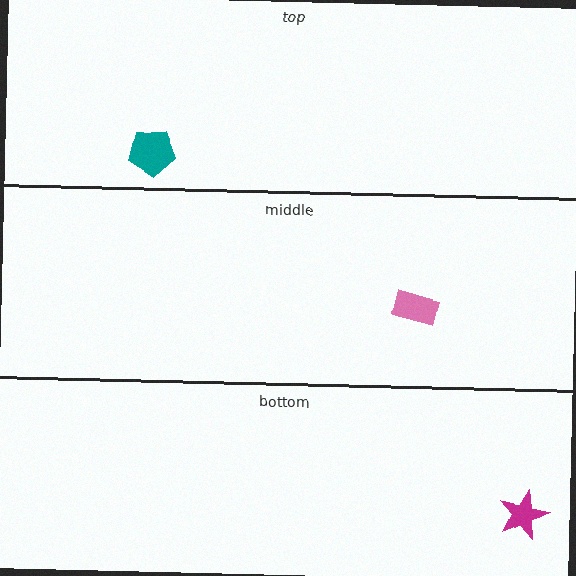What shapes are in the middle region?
The pink rectangle.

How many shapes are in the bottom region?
1.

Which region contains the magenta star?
The bottom region.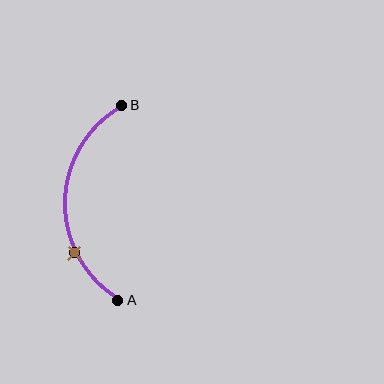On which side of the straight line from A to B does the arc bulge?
The arc bulges to the left of the straight line connecting A and B.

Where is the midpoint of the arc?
The arc midpoint is the point on the curve farthest from the straight line joining A and B. It sits to the left of that line.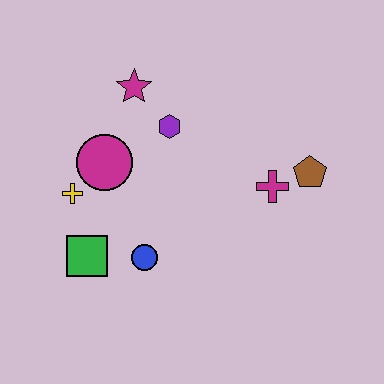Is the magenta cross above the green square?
Yes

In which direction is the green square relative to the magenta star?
The green square is below the magenta star.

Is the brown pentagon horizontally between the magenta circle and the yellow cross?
No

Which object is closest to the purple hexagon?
The magenta star is closest to the purple hexagon.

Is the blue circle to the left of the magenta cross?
Yes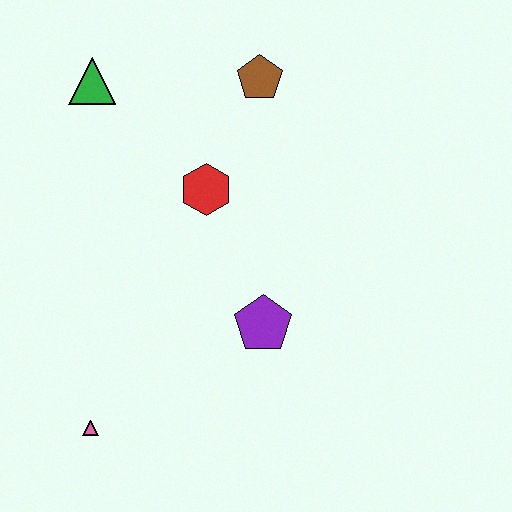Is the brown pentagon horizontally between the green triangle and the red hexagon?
No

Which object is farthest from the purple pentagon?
The green triangle is farthest from the purple pentagon.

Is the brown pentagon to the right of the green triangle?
Yes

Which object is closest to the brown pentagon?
The red hexagon is closest to the brown pentagon.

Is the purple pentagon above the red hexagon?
No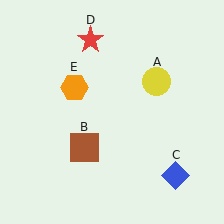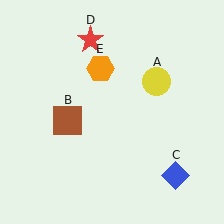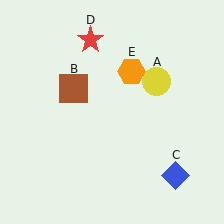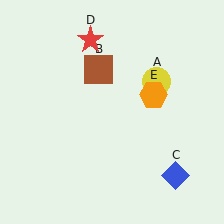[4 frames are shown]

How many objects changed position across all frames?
2 objects changed position: brown square (object B), orange hexagon (object E).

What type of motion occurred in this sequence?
The brown square (object B), orange hexagon (object E) rotated clockwise around the center of the scene.